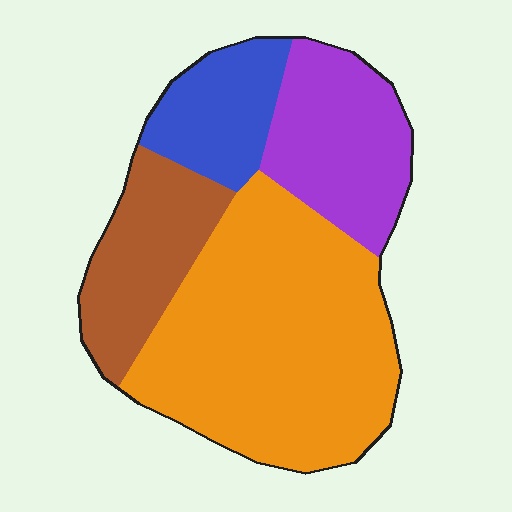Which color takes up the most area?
Orange, at roughly 50%.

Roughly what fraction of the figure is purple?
Purple takes up less than a quarter of the figure.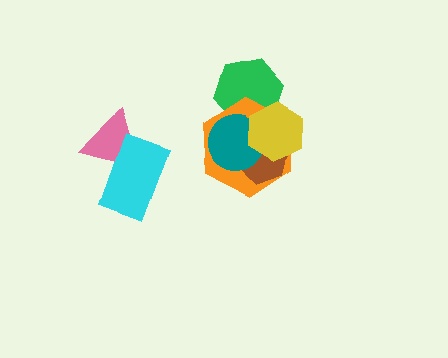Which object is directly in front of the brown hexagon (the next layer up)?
The teal circle is directly in front of the brown hexagon.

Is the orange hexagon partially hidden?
Yes, it is partially covered by another shape.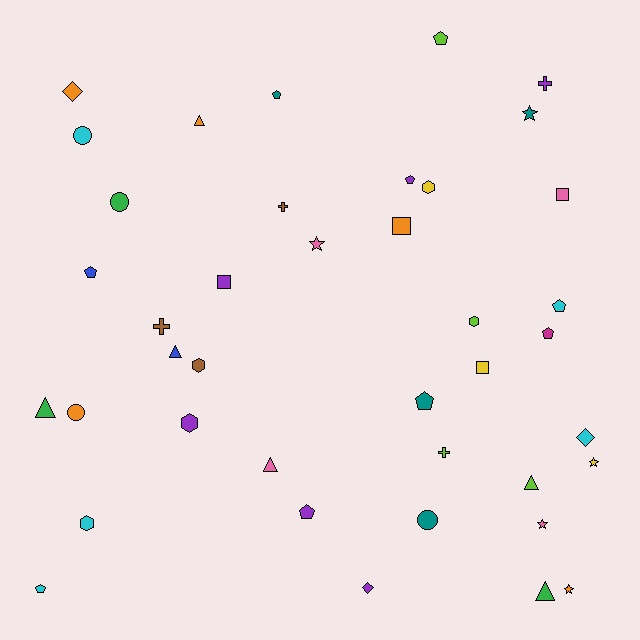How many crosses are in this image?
There are 4 crosses.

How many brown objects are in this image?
There are 3 brown objects.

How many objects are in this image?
There are 40 objects.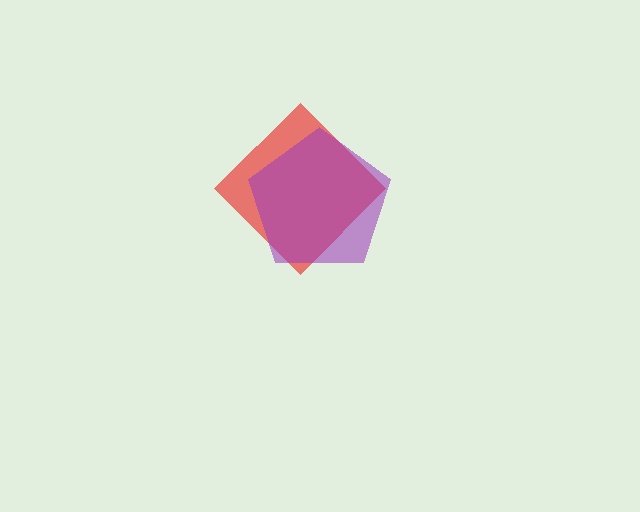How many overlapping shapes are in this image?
There are 2 overlapping shapes in the image.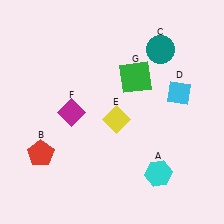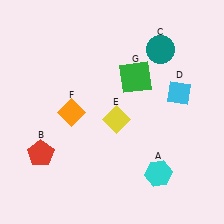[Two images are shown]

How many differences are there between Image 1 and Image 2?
There is 1 difference between the two images.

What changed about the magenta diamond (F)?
In Image 1, F is magenta. In Image 2, it changed to orange.